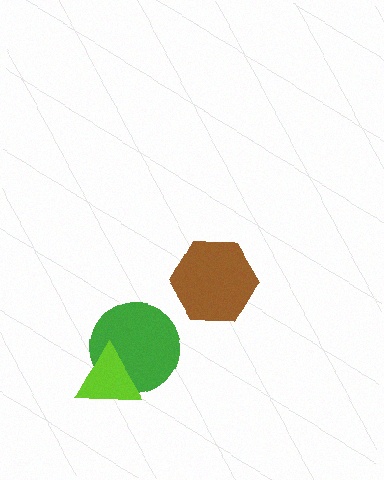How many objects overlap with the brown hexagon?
0 objects overlap with the brown hexagon.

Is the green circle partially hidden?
Yes, it is partially covered by another shape.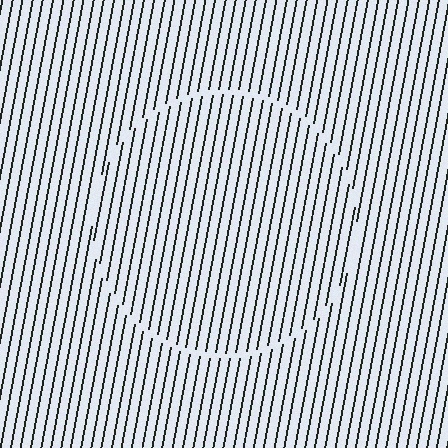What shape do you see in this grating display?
An illusory circle. The interior of the shape contains the same grating, shifted by half a period — the contour is defined by the phase discontinuity where line-ends from the inner and outer gratings abut.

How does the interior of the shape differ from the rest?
The interior of the shape contains the same grating, shifted by half a period — the contour is defined by the phase discontinuity where line-ends from the inner and outer gratings abut.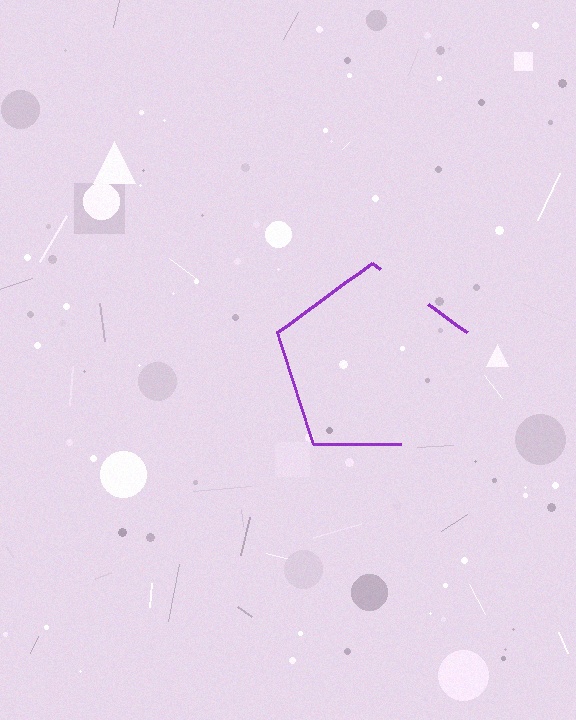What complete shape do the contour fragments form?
The contour fragments form a pentagon.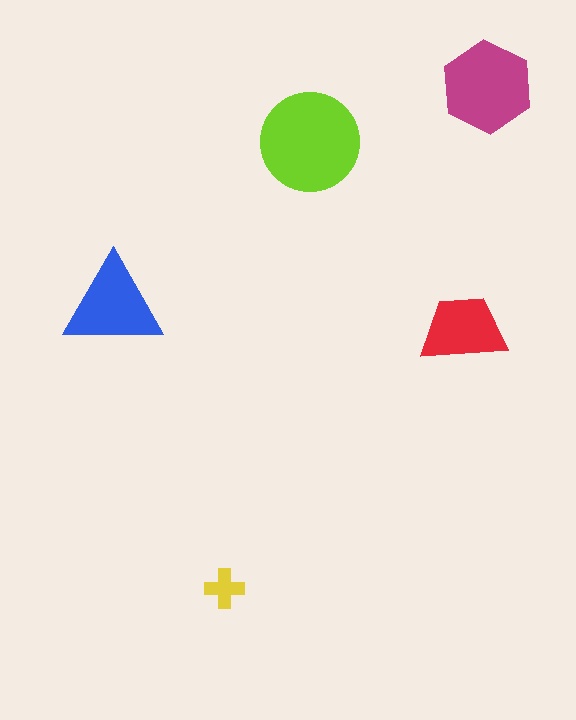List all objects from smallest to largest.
The yellow cross, the red trapezoid, the blue triangle, the magenta hexagon, the lime circle.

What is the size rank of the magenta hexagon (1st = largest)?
2nd.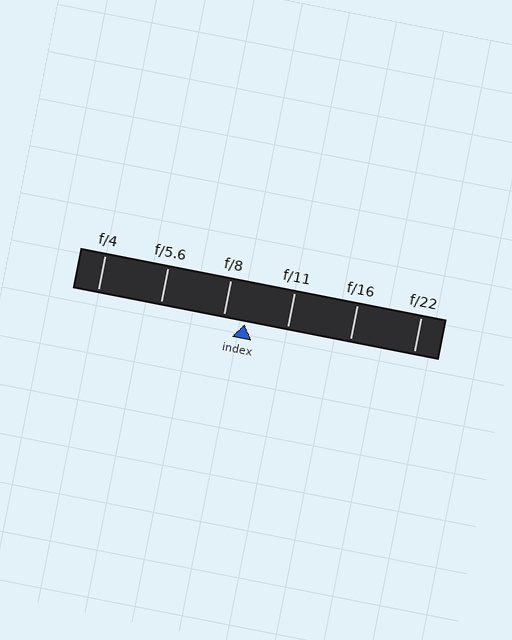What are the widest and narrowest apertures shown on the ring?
The widest aperture shown is f/4 and the narrowest is f/22.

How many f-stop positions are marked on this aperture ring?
There are 6 f-stop positions marked.